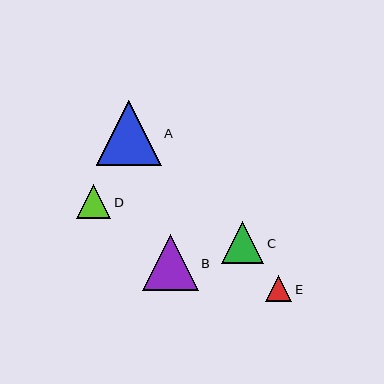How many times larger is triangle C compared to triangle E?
Triangle C is approximately 1.6 times the size of triangle E.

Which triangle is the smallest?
Triangle E is the smallest with a size of approximately 26 pixels.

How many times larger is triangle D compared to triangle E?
Triangle D is approximately 1.3 times the size of triangle E.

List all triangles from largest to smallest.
From largest to smallest: A, B, C, D, E.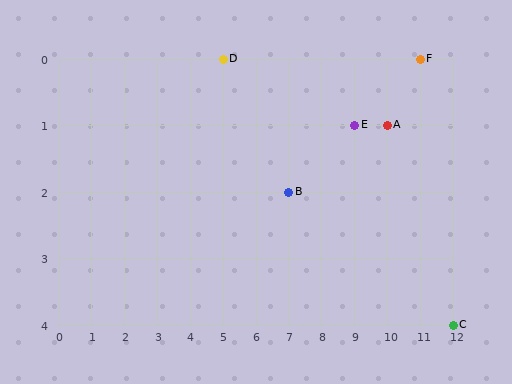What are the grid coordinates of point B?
Point B is at grid coordinates (7, 2).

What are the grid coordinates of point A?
Point A is at grid coordinates (10, 1).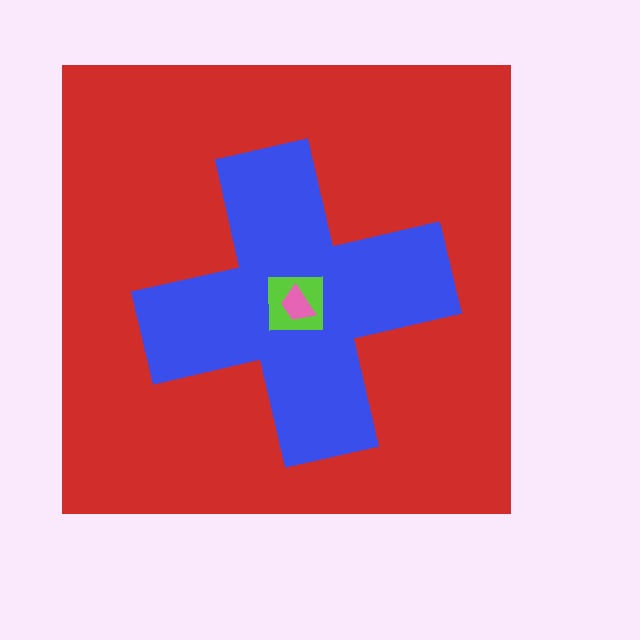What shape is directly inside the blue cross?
The lime square.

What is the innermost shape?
The pink trapezoid.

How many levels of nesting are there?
4.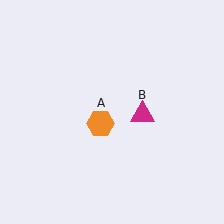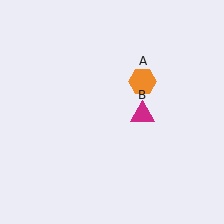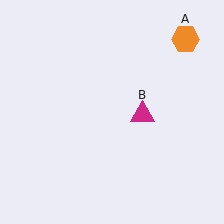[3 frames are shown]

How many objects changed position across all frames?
1 object changed position: orange hexagon (object A).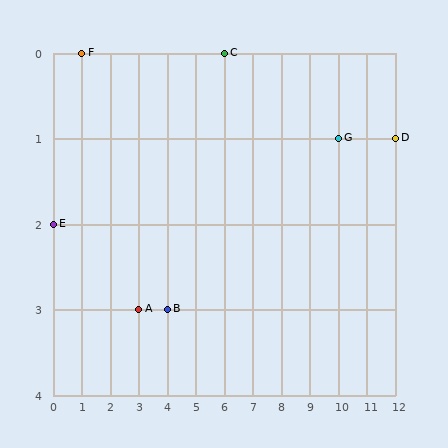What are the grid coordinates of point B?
Point B is at grid coordinates (4, 3).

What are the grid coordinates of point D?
Point D is at grid coordinates (12, 1).